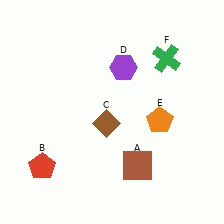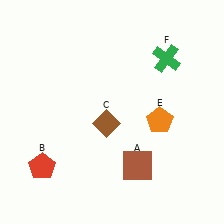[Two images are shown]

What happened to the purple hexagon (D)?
The purple hexagon (D) was removed in Image 2. It was in the top-right area of Image 1.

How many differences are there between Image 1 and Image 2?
There is 1 difference between the two images.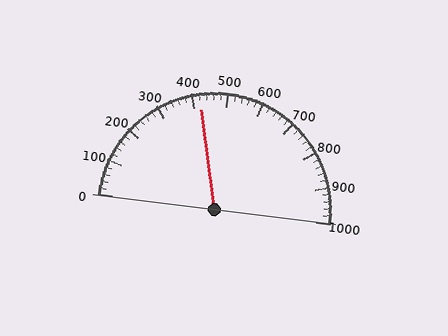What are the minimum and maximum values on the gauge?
The gauge ranges from 0 to 1000.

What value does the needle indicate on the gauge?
The needle indicates approximately 420.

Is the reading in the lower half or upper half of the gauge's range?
The reading is in the lower half of the range (0 to 1000).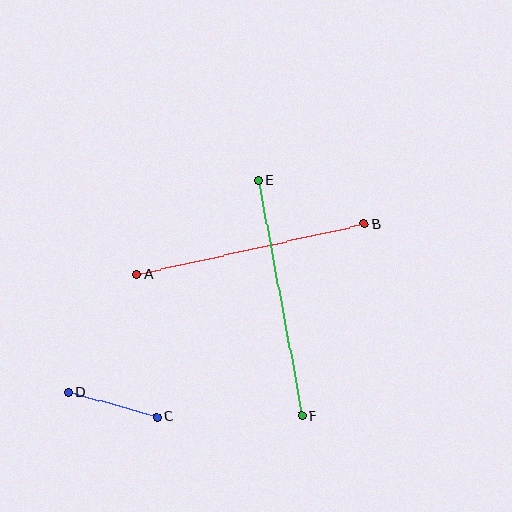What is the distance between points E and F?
The distance is approximately 240 pixels.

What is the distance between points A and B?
The distance is approximately 233 pixels.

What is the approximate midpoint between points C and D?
The midpoint is at approximately (113, 404) pixels.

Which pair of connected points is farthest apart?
Points E and F are farthest apart.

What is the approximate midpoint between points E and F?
The midpoint is at approximately (280, 298) pixels.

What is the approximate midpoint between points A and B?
The midpoint is at approximately (251, 249) pixels.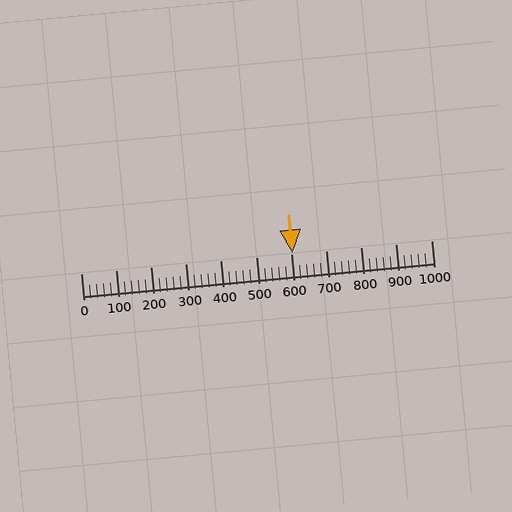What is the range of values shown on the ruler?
The ruler shows values from 0 to 1000.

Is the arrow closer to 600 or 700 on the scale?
The arrow is closer to 600.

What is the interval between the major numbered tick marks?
The major tick marks are spaced 100 units apart.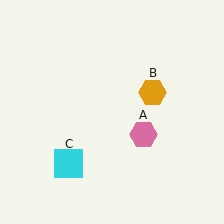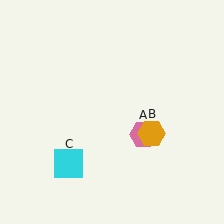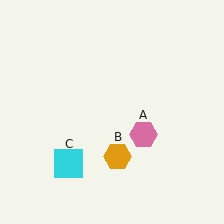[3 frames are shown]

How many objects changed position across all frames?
1 object changed position: orange hexagon (object B).